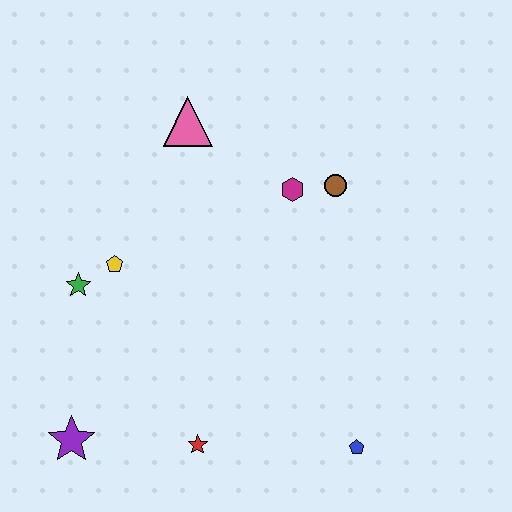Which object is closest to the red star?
The purple star is closest to the red star.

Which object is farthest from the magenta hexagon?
The purple star is farthest from the magenta hexagon.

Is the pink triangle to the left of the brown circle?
Yes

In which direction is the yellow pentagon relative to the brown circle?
The yellow pentagon is to the left of the brown circle.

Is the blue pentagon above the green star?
No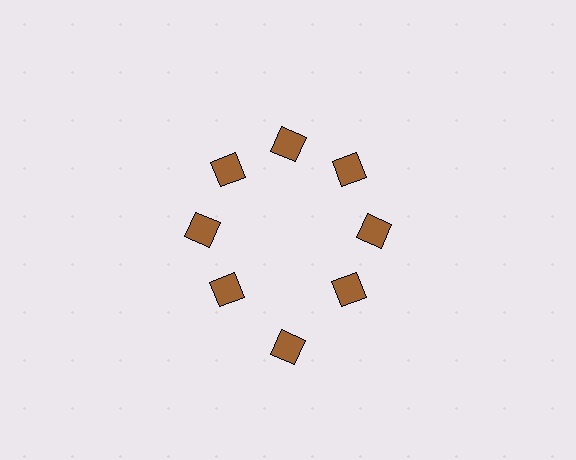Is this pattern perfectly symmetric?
No. The 8 brown diamonds are arranged in a ring, but one element near the 6 o'clock position is pushed outward from the center, breaking the 8-fold rotational symmetry.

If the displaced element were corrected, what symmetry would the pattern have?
It would have 8-fold rotational symmetry — the pattern would map onto itself every 45 degrees.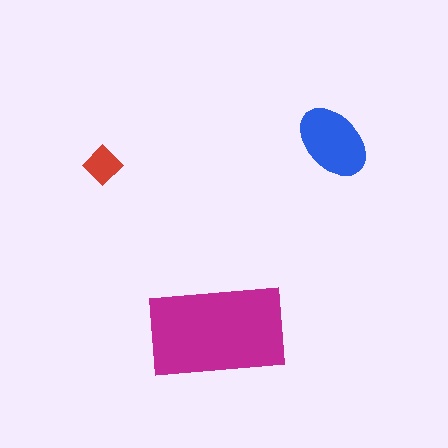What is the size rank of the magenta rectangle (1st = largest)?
1st.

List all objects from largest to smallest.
The magenta rectangle, the blue ellipse, the red diamond.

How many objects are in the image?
There are 3 objects in the image.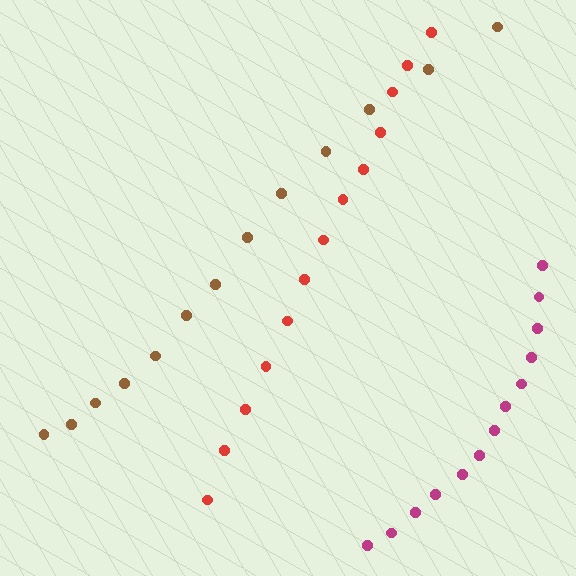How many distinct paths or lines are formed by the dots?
There are 3 distinct paths.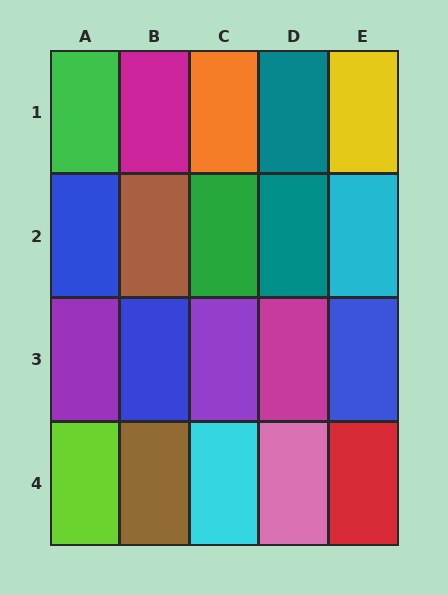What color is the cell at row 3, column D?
Magenta.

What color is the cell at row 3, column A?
Purple.